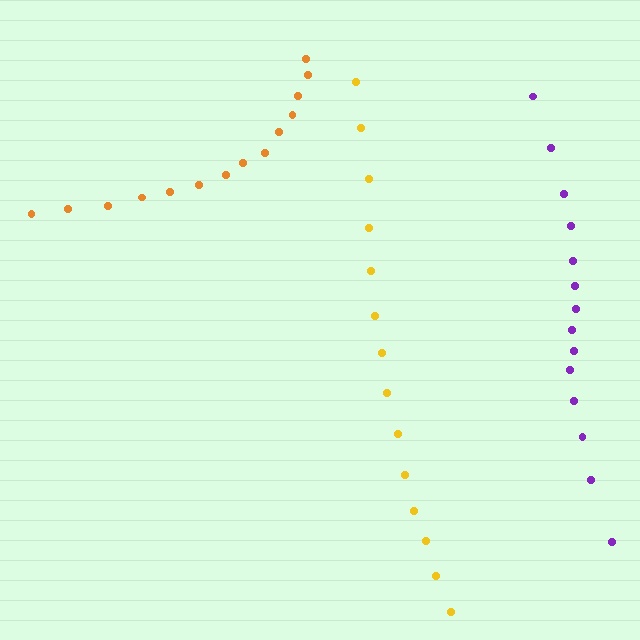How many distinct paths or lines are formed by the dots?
There are 3 distinct paths.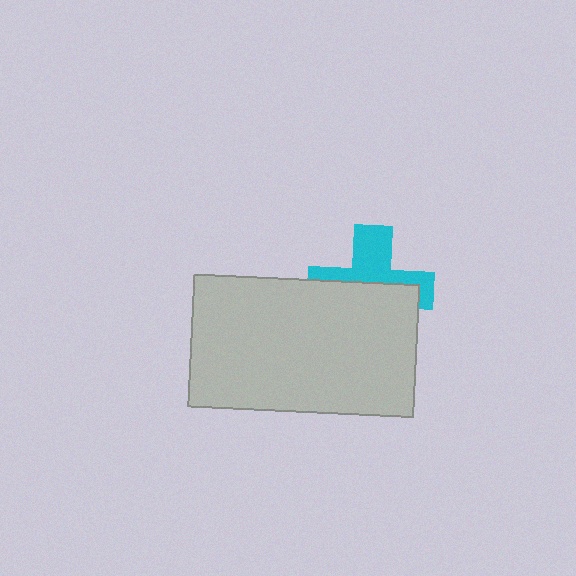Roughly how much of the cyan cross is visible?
A small part of it is visible (roughly 44%).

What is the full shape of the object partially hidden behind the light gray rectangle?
The partially hidden object is a cyan cross.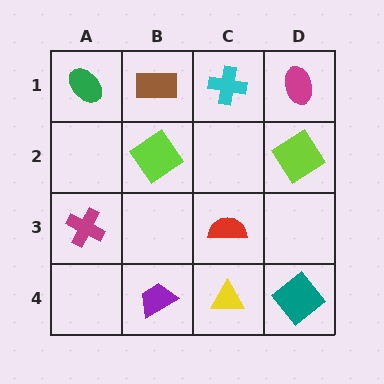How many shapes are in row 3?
2 shapes.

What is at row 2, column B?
A lime diamond.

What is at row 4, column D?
A teal diamond.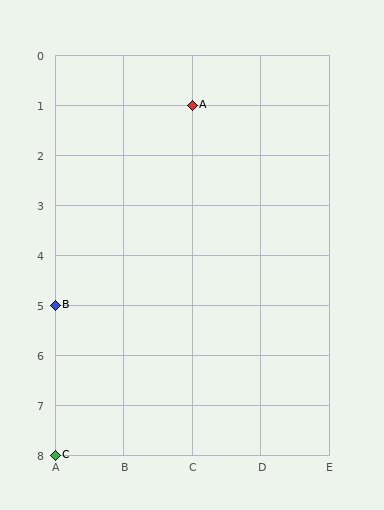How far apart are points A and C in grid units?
Points A and C are 2 columns and 7 rows apart (about 7.3 grid units diagonally).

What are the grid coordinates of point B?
Point B is at grid coordinates (A, 5).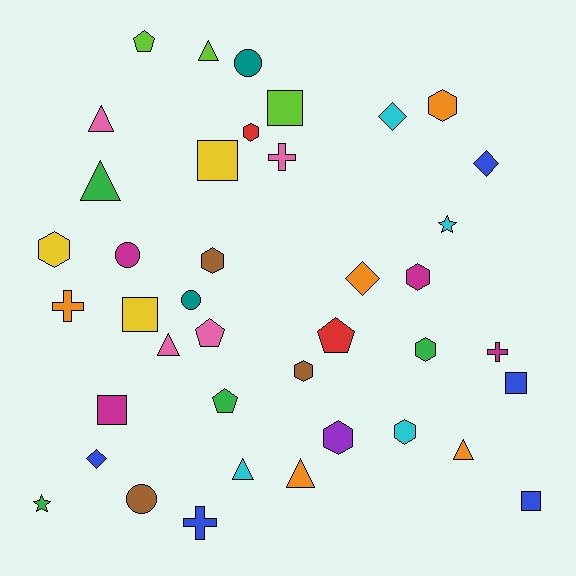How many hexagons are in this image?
There are 9 hexagons.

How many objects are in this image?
There are 40 objects.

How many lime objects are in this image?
There are 3 lime objects.